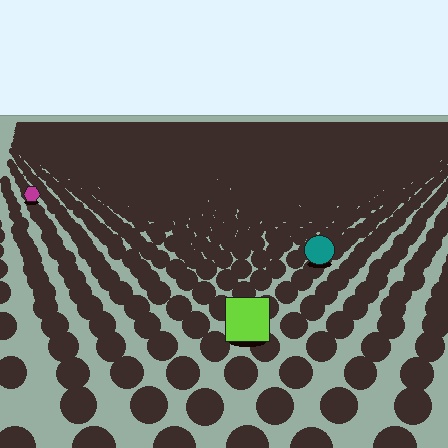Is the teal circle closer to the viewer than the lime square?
No. The lime square is closer — you can tell from the texture gradient: the ground texture is coarser near it.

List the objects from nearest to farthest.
From nearest to farthest: the lime square, the teal circle, the magenta hexagon.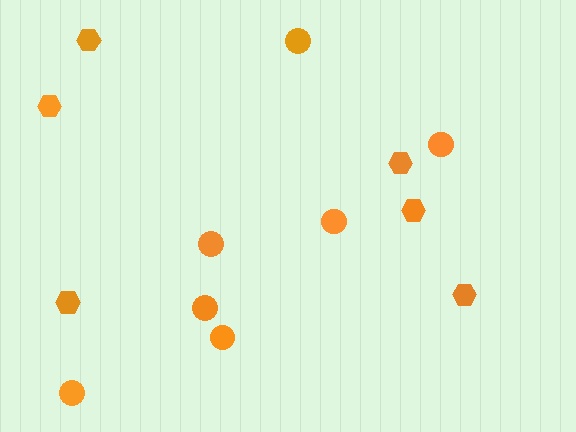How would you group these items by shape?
There are 2 groups: one group of circles (7) and one group of hexagons (6).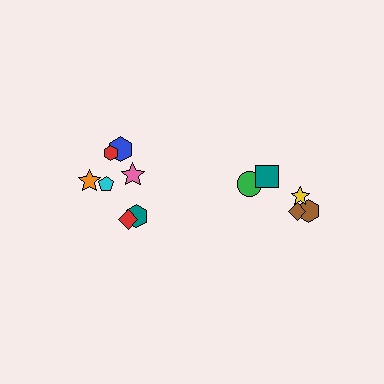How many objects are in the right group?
There are 5 objects.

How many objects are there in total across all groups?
There are 12 objects.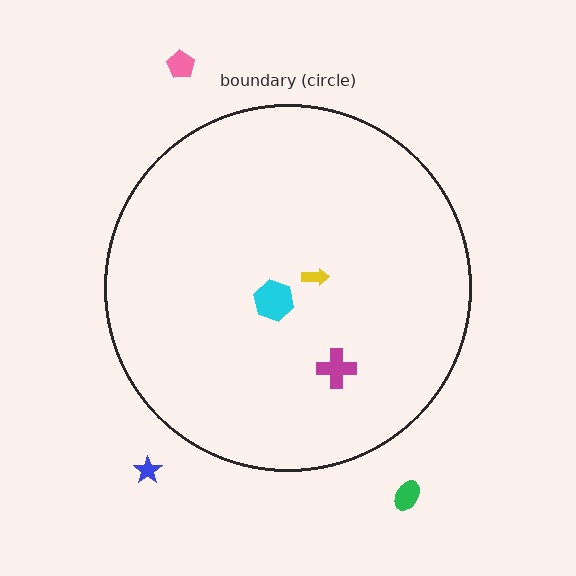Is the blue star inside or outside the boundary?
Outside.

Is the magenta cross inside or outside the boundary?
Inside.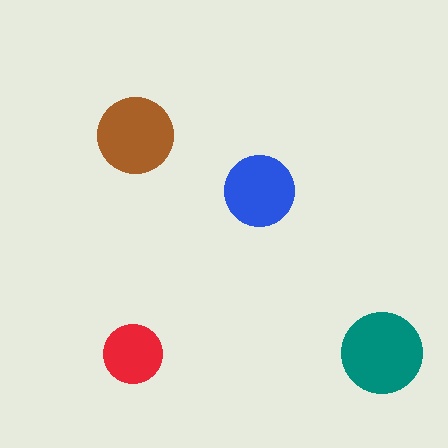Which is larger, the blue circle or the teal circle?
The teal one.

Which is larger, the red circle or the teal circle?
The teal one.